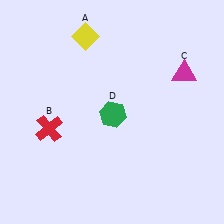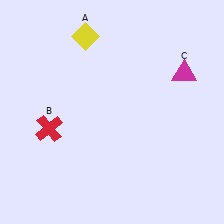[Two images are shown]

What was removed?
The green hexagon (D) was removed in Image 2.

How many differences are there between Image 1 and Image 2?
There is 1 difference between the two images.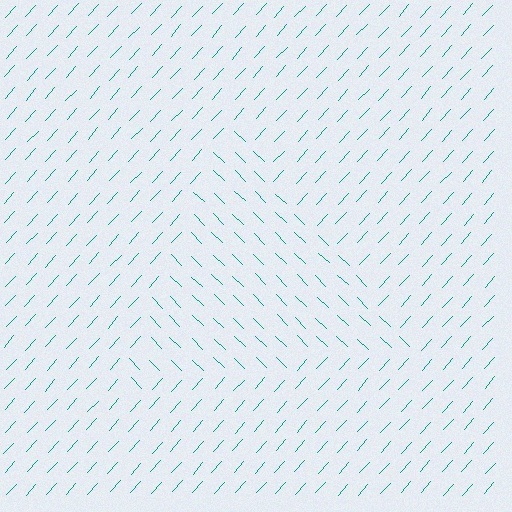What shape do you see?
I see a triangle.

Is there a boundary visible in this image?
Yes, there is a texture boundary formed by a change in line orientation.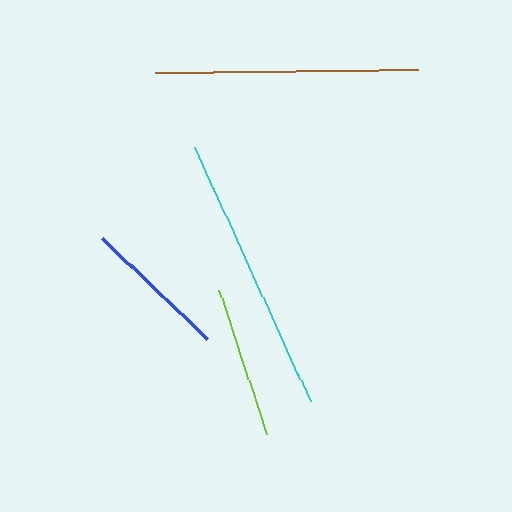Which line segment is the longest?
The cyan line is the longest at approximately 280 pixels.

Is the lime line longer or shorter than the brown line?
The brown line is longer than the lime line.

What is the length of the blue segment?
The blue segment is approximately 146 pixels long.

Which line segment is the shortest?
The blue line is the shortest at approximately 146 pixels.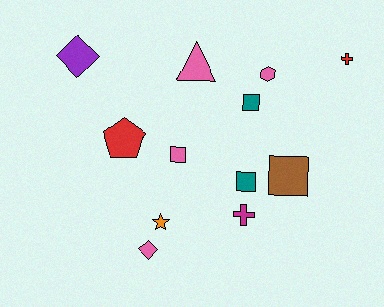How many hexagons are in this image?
There is 1 hexagon.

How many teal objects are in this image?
There are 2 teal objects.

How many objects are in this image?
There are 12 objects.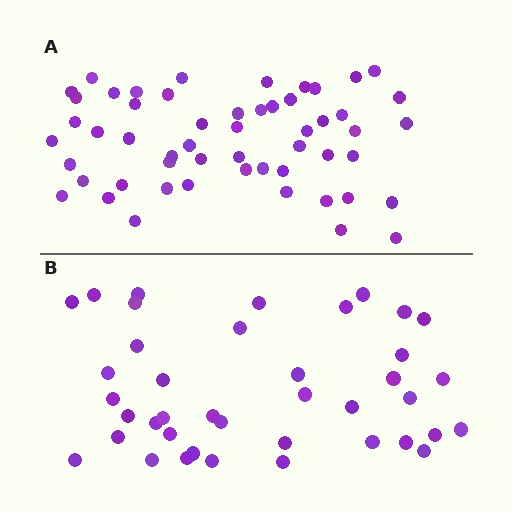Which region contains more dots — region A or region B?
Region A (the top region) has more dots.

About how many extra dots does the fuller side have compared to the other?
Region A has approximately 15 more dots than region B.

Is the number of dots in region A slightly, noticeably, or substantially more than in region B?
Region A has noticeably more, but not dramatically so. The ratio is roughly 1.4 to 1.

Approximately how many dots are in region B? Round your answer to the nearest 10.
About 40 dots.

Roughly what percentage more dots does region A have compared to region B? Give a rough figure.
About 35% more.